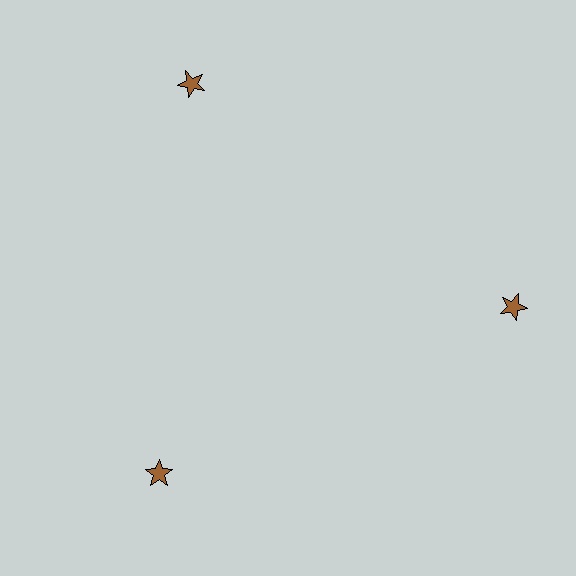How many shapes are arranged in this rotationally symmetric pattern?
There are 3 shapes, arranged in 3 groups of 1.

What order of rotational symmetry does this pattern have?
This pattern has 3-fold rotational symmetry.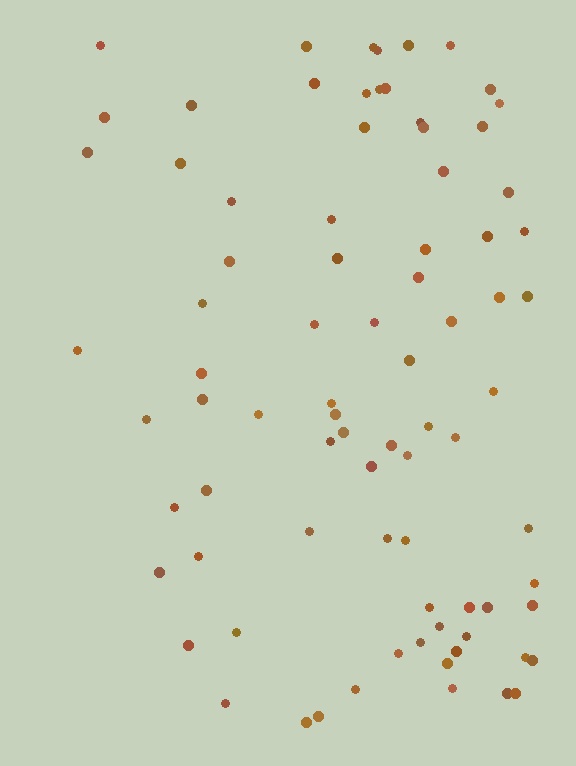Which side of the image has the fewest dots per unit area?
The left.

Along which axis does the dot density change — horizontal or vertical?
Horizontal.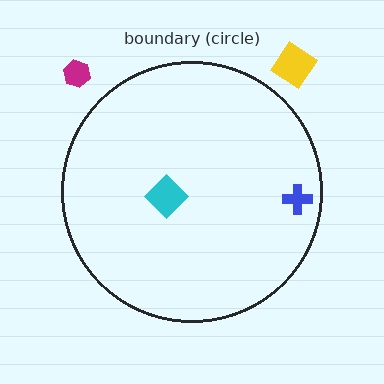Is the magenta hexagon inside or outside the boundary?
Outside.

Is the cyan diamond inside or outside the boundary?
Inside.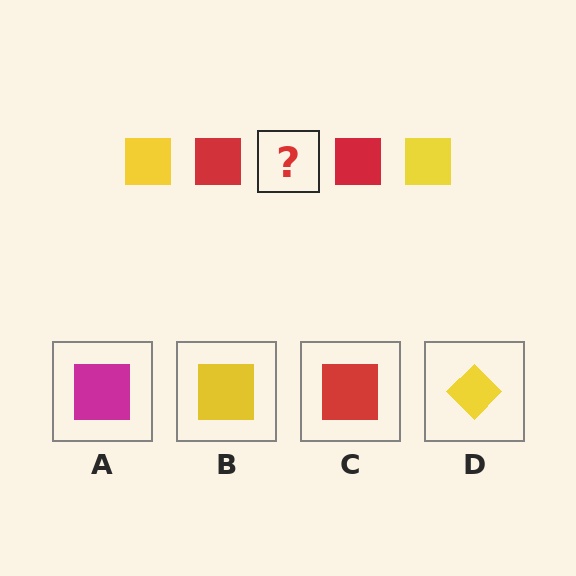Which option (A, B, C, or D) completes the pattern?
B.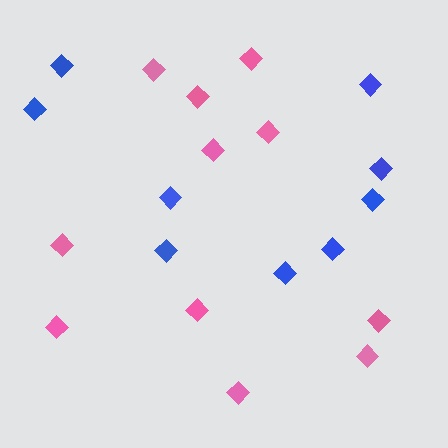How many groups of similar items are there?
There are 2 groups: one group of pink diamonds (11) and one group of blue diamonds (9).